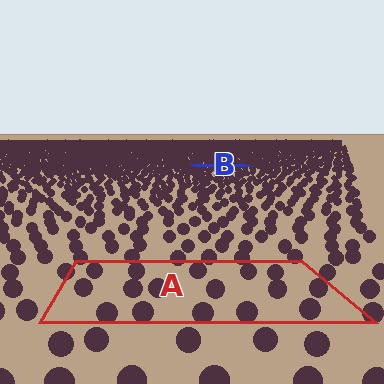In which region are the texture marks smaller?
The texture marks are smaller in region B, because it is farther away.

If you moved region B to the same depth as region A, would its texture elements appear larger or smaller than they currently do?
They would appear larger. At a closer depth, the same texture elements are projected at a bigger on-screen size.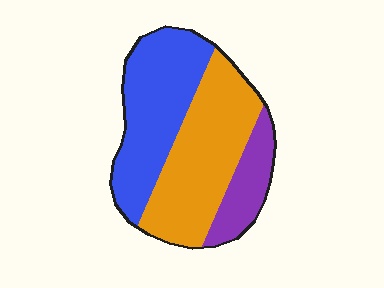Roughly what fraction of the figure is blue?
Blue covers around 40% of the figure.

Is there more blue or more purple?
Blue.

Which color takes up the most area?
Orange, at roughly 45%.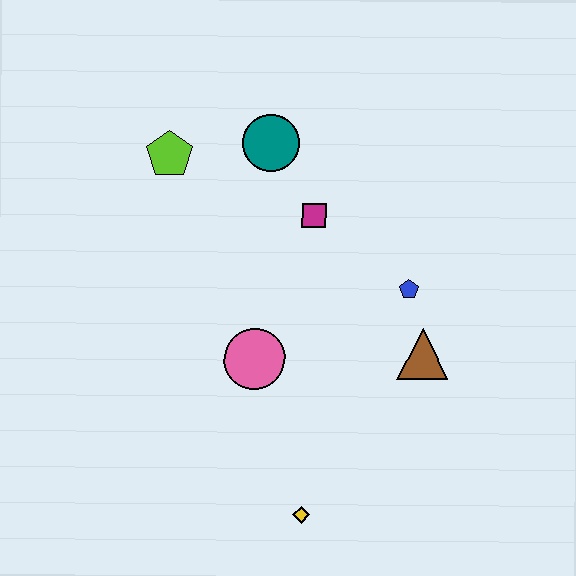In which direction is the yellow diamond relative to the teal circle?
The yellow diamond is below the teal circle.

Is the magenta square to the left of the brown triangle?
Yes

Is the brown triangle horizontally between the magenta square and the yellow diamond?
No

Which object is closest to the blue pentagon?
The brown triangle is closest to the blue pentagon.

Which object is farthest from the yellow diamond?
The lime pentagon is farthest from the yellow diamond.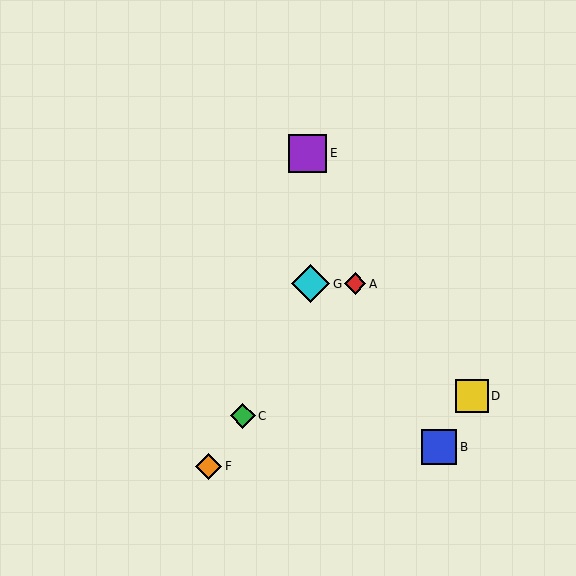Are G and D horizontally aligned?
No, G is at y≈284 and D is at y≈396.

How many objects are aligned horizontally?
2 objects (A, G) are aligned horizontally.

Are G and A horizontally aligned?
Yes, both are at y≈284.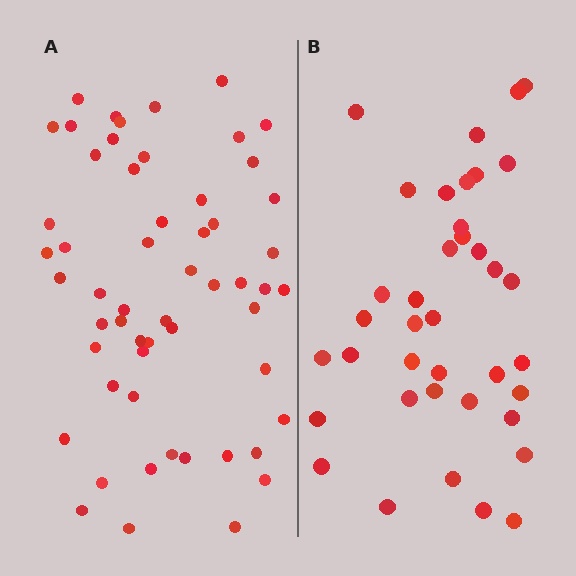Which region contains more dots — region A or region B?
Region A (the left region) has more dots.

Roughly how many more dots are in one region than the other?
Region A has approximately 20 more dots than region B.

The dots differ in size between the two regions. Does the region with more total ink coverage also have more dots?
No. Region B has more total ink coverage because its dots are larger, but region A actually contains more individual dots. Total area can be misleading — the number of items is what matters here.